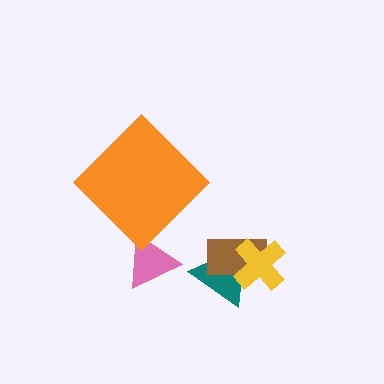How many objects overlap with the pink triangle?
0 objects overlap with the pink triangle.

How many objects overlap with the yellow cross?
2 objects overlap with the yellow cross.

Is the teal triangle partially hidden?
Yes, it is partially covered by another shape.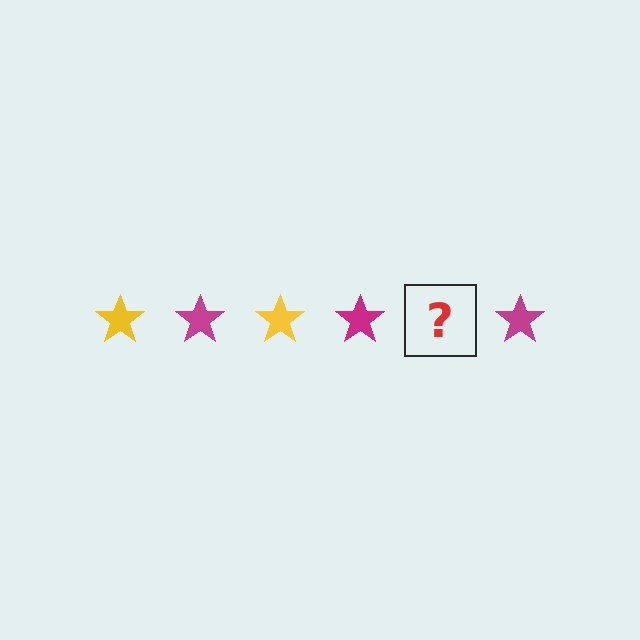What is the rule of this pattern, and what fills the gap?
The rule is that the pattern cycles through yellow, magenta stars. The gap should be filled with a yellow star.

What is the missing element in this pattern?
The missing element is a yellow star.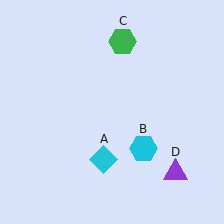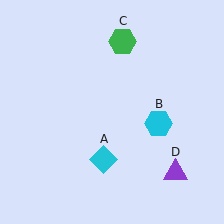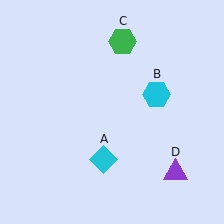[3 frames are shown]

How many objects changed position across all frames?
1 object changed position: cyan hexagon (object B).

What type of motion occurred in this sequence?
The cyan hexagon (object B) rotated counterclockwise around the center of the scene.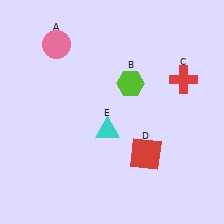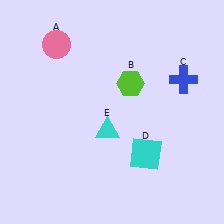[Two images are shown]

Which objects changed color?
C changed from red to blue. D changed from red to cyan.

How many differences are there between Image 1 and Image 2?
There are 2 differences between the two images.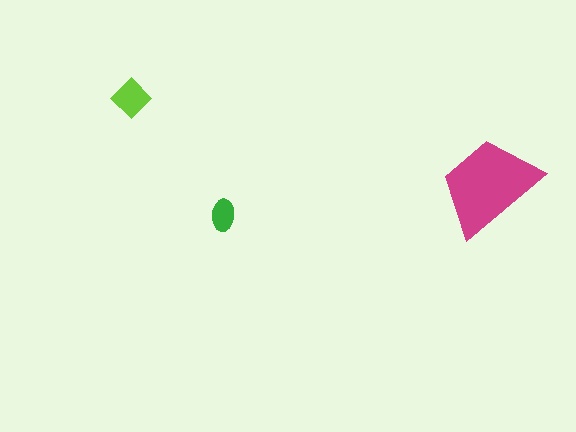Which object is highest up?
The lime diamond is topmost.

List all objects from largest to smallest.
The magenta trapezoid, the lime diamond, the green ellipse.